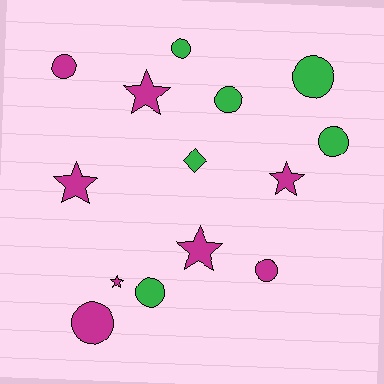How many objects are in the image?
There are 14 objects.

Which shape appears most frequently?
Circle, with 8 objects.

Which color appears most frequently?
Magenta, with 8 objects.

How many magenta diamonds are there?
There are no magenta diamonds.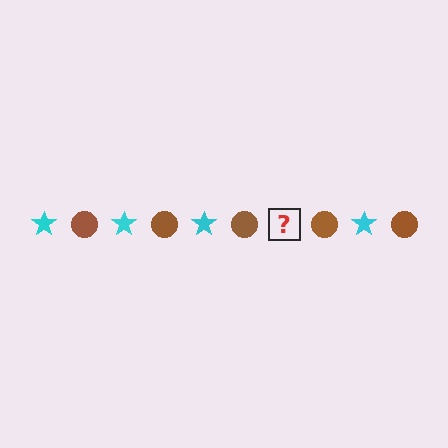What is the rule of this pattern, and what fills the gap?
The rule is that the pattern alternates between cyan star and brown circle. The gap should be filled with a cyan star.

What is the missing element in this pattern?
The missing element is a cyan star.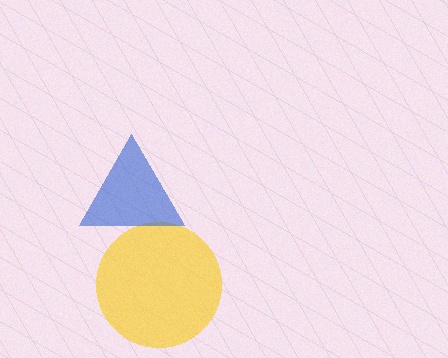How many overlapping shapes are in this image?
There are 2 overlapping shapes in the image.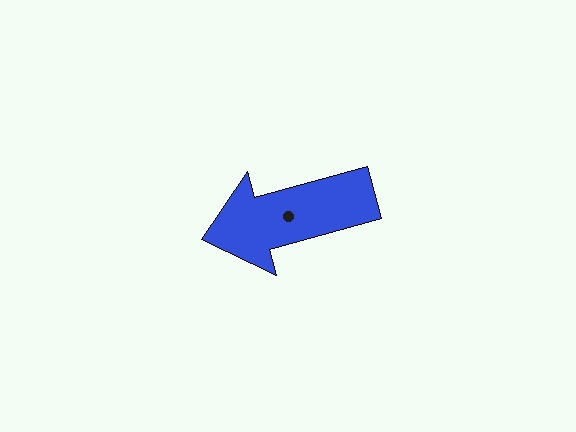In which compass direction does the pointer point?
West.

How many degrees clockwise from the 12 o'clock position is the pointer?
Approximately 255 degrees.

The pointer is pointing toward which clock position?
Roughly 8 o'clock.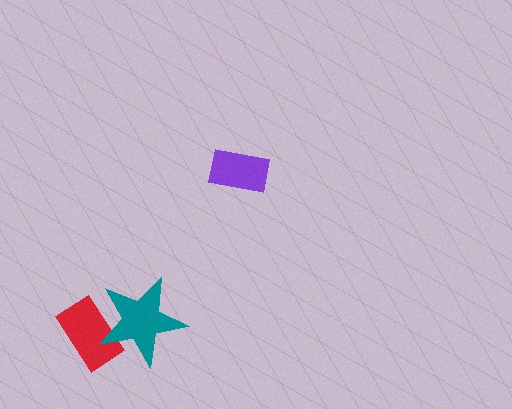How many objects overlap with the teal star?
1 object overlaps with the teal star.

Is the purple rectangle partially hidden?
No, no other shape covers it.